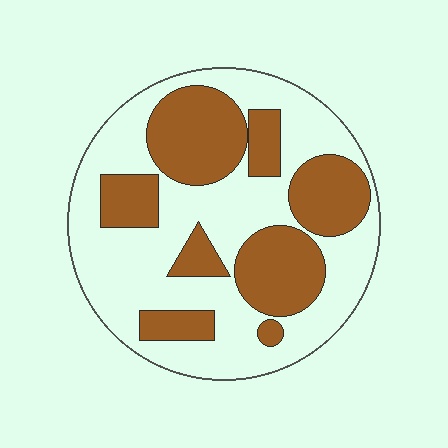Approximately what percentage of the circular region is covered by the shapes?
Approximately 40%.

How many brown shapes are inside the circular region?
8.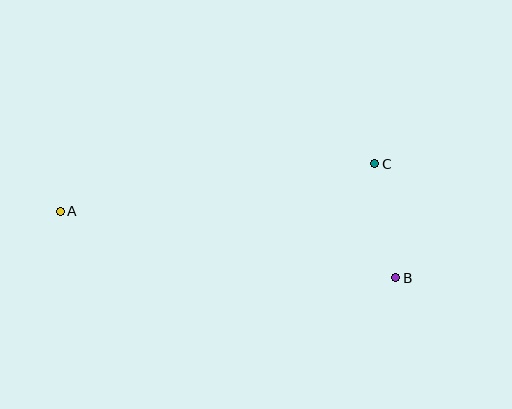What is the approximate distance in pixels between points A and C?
The distance between A and C is approximately 318 pixels.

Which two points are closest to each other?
Points B and C are closest to each other.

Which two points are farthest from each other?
Points A and B are farthest from each other.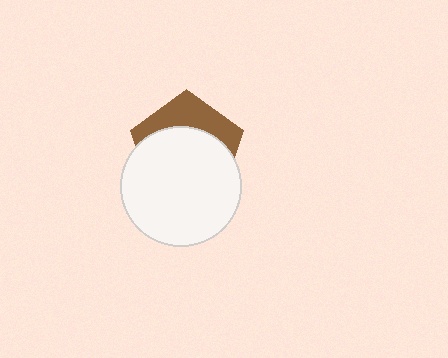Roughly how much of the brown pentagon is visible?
A small part of it is visible (roughly 34%).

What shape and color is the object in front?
The object in front is a white circle.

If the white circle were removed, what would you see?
You would see the complete brown pentagon.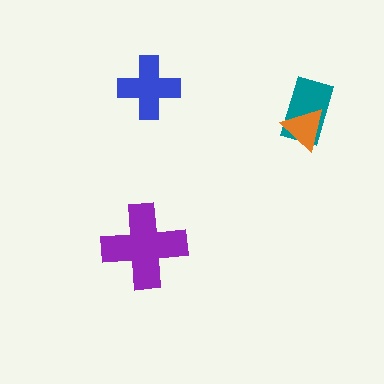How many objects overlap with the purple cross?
0 objects overlap with the purple cross.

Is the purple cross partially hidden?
No, no other shape covers it.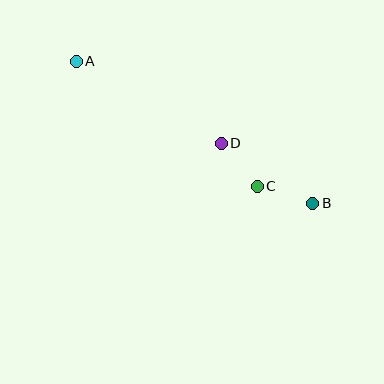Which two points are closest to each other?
Points C and D are closest to each other.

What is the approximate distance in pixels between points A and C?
The distance between A and C is approximately 220 pixels.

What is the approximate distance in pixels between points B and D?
The distance between B and D is approximately 109 pixels.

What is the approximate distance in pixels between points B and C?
The distance between B and C is approximately 58 pixels.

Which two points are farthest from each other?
Points A and B are farthest from each other.